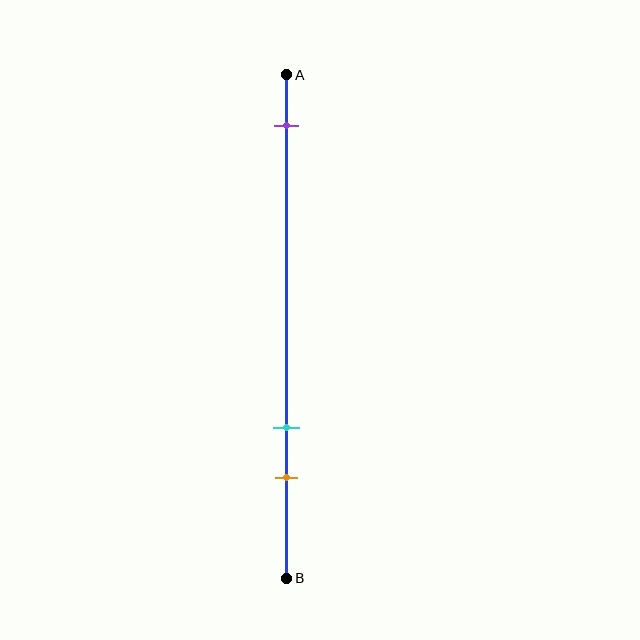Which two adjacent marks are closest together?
The cyan and orange marks are the closest adjacent pair.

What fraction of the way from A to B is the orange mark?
The orange mark is approximately 80% (0.8) of the way from A to B.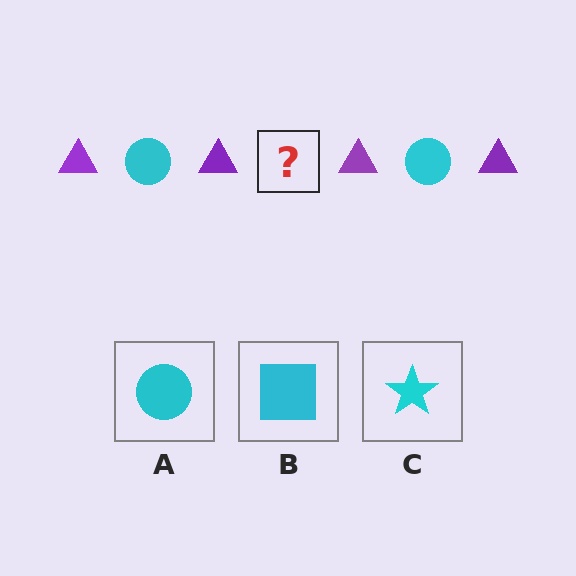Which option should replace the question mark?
Option A.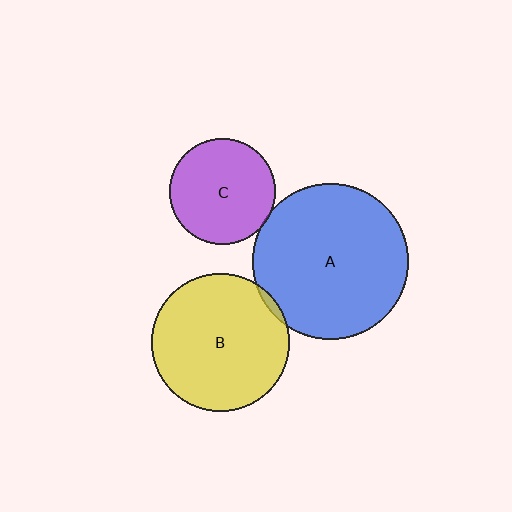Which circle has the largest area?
Circle A (blue).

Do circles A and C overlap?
Yes.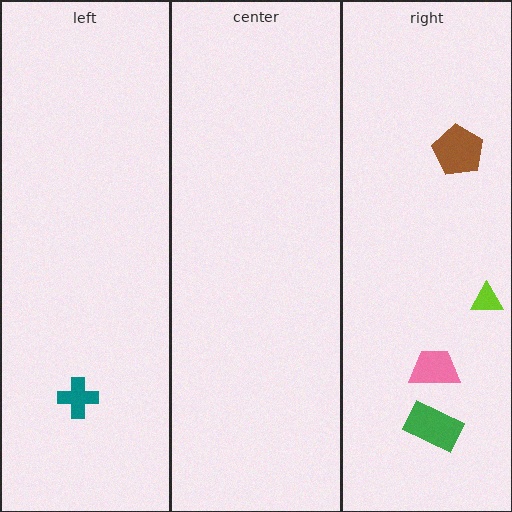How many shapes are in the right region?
4.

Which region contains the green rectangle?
The right region.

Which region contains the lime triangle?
The right region.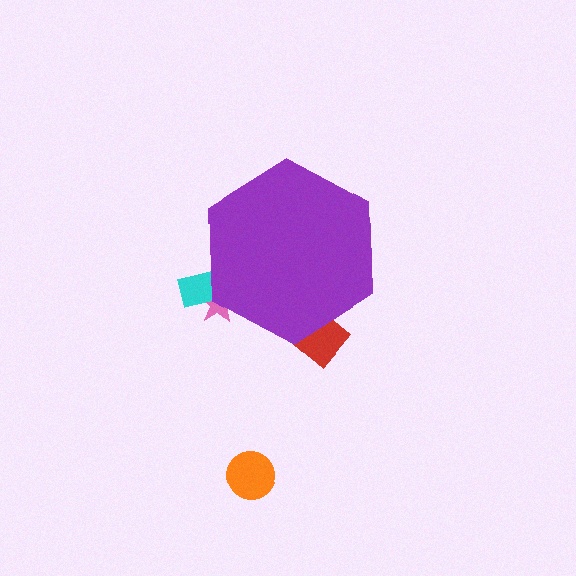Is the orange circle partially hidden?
No, the orange circle is fully visible.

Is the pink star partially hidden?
Yes, the pink star is partially hidden behind the purple hexagon.